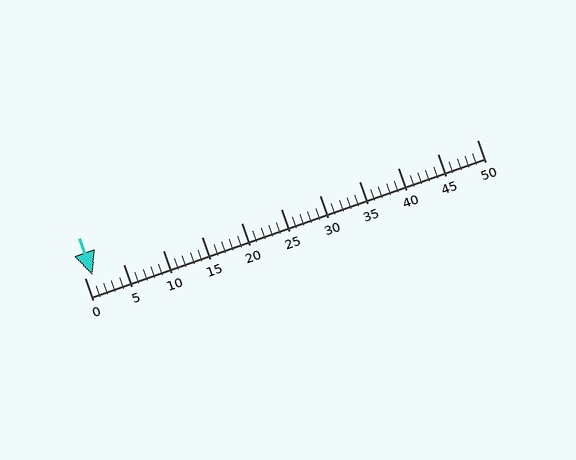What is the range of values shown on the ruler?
The ruler shows values from 0 to 50.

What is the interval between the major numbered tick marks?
The major tick marks are spaced 5 units apart.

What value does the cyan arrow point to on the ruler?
The cyan arrow points to approximately 1.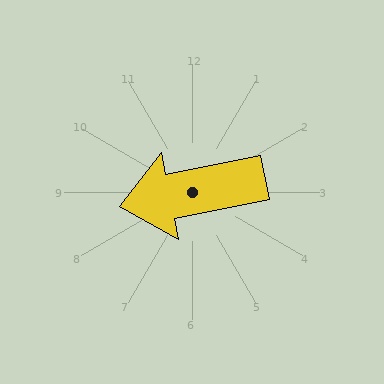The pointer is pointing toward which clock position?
Roughly 9 o'clock.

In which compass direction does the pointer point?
West.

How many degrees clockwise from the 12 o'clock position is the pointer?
Approximately 259 degrees.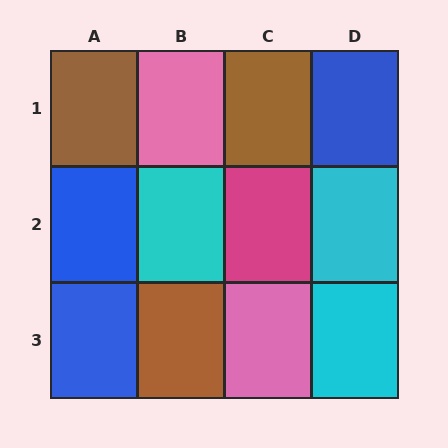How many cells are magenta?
1 cell is magenta.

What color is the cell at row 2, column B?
Cyan.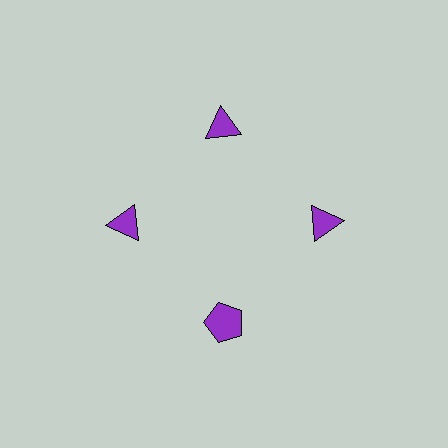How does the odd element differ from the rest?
It has a different shape: pentagon instead of triangle.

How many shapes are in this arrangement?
There are 4 shapes arranged in a ring pattern.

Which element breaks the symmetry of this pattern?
The purple pentagon at roughly the 6 o'clock position breaks the symmetry. All other shapes are purple triangles.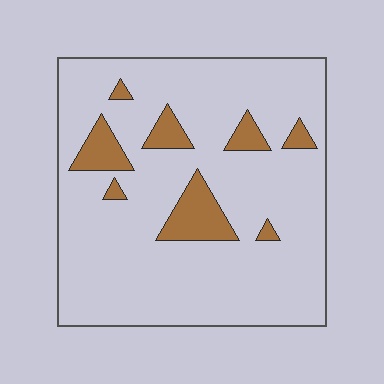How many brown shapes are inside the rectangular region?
8.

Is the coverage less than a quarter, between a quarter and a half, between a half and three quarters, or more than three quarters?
Less than a quarter.